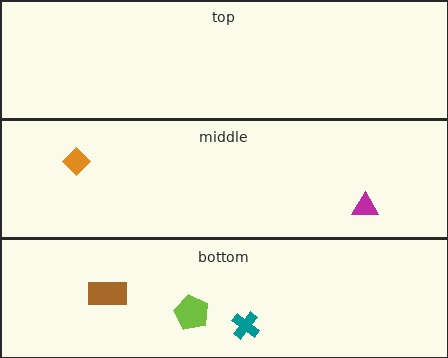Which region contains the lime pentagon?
The bottom region.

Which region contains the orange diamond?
The middle region.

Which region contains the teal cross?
The bottom region.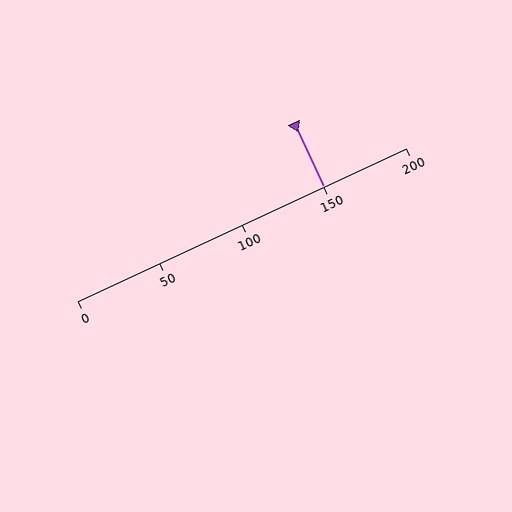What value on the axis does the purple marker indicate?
The marker indicates approximately 150.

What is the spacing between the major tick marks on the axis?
The major ticks are spaced 50 apart.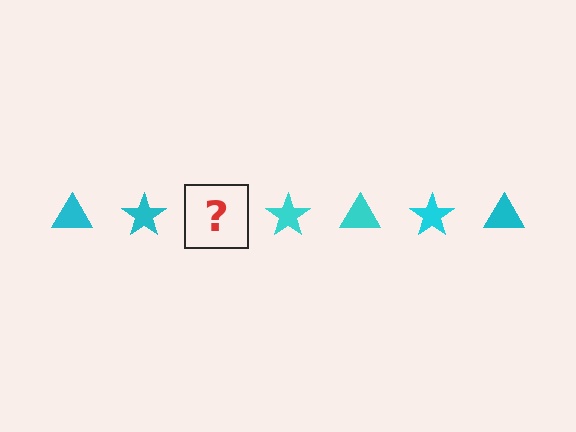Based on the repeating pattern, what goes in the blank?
The blank should be a cyan triangle.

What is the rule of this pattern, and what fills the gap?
The rule is that the pattern cycles through triangle, star shapes in cyan. The gap should be filled with a cyan triangle.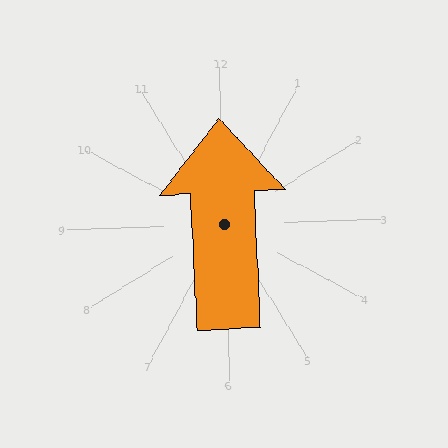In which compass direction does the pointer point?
North.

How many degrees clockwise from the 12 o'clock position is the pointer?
Approximately 359 degrees.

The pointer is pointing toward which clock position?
Roughly 12 o'clock.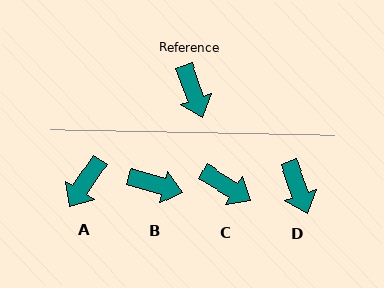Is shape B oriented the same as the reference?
No, it is off by about 55 degrees.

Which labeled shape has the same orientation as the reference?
D.